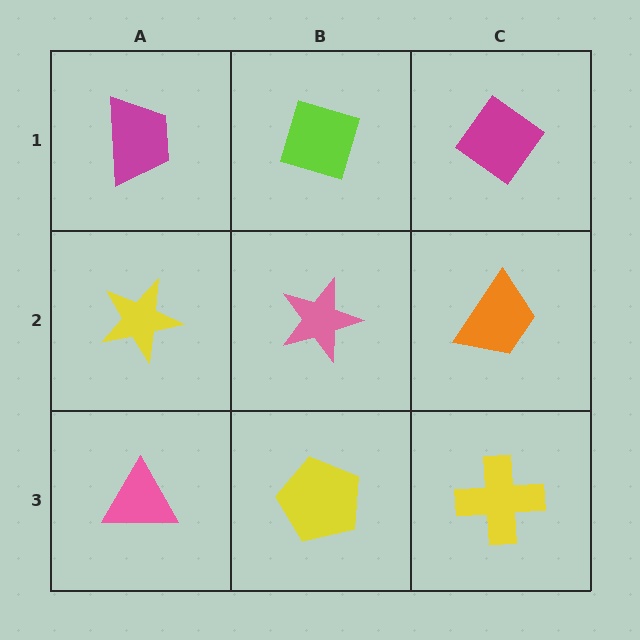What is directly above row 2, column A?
A magenta trapezoid.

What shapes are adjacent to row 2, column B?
A lime diamond (row 1, column B), a yellow pentagon (row 3, column B), a yellow star (row 2, column A), an orange trapezoid (row 2, column C).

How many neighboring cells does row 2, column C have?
3.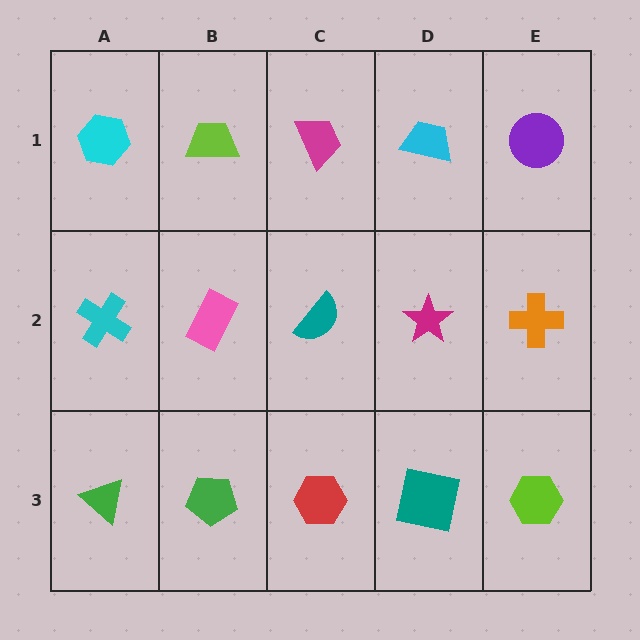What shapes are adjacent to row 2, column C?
A magenta trapezoid (row 1, column C), a red hexagon (row 3, column C), a pink rectangle (row 2, column B), a magenta star (row 2, column D).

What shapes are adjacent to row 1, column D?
A magenta star (row 2, column D), a magenta trapezoid (row 1, column C), a purple circle (row 1, column E).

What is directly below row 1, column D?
A magenta star.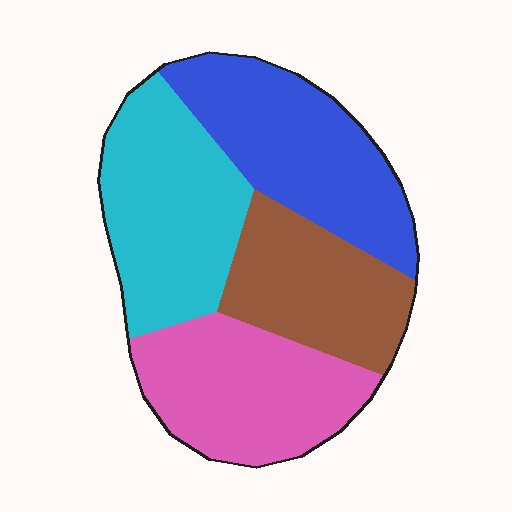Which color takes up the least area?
Brown, at roughly 20%.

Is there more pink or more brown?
Pink.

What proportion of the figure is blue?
Blue covers roughly 25% of the figure.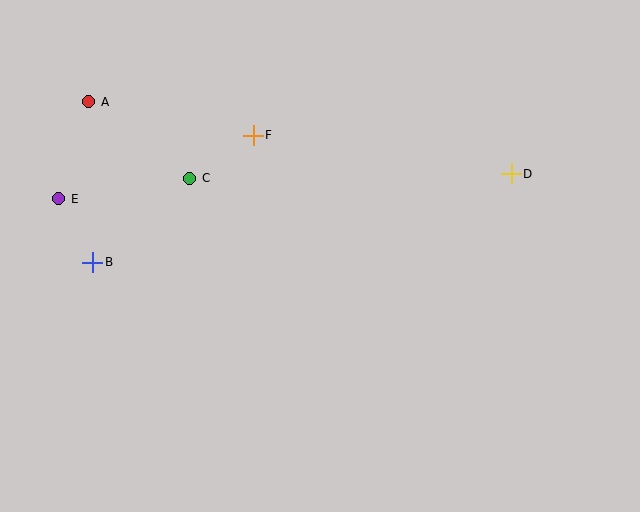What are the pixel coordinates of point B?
Point B is at (93, 262).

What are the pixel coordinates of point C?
Point C is at (190, 178).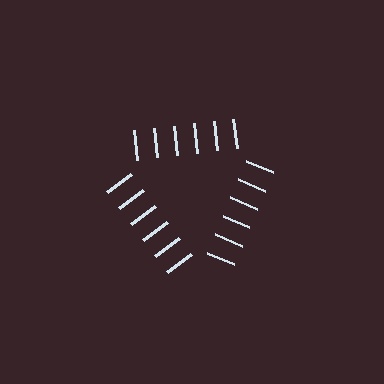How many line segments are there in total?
18 — 6 along each of the 3 edges.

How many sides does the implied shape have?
3 sides — the line-ends trace a triangle.